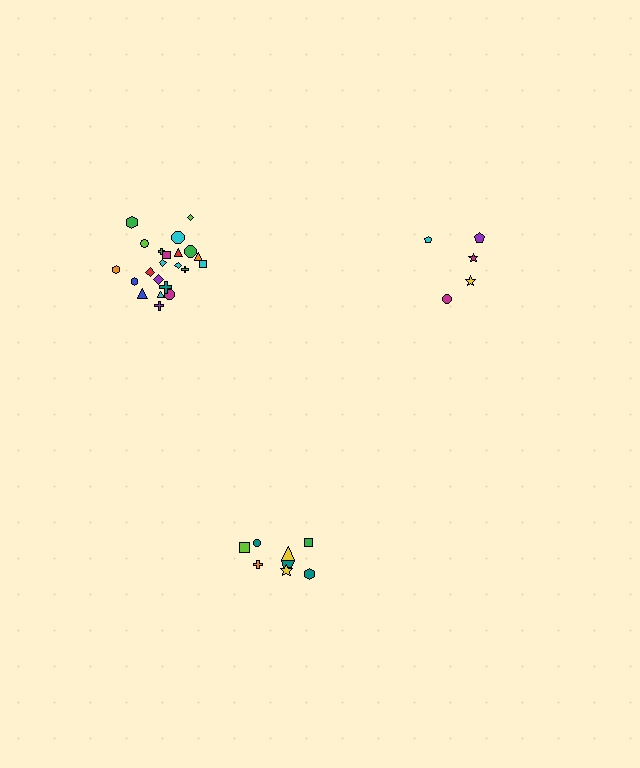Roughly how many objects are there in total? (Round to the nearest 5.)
Roughly 35 objects in total.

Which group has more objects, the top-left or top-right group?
The top-left group.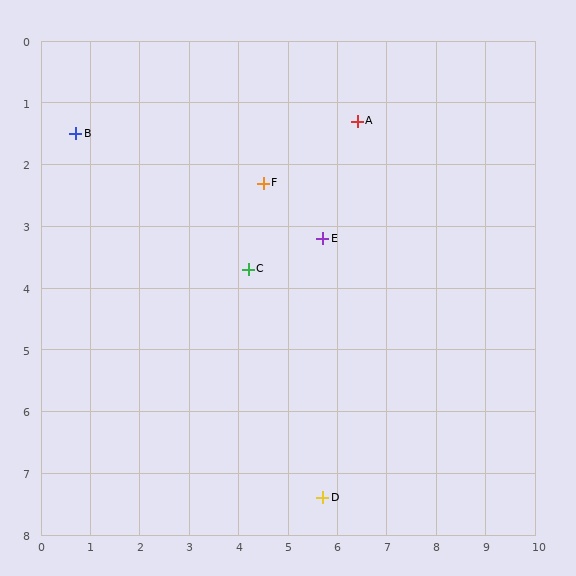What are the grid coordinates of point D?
Point D is at approximately (5.7, 7.4).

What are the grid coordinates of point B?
Point B is at approximately (0.7, 1.5).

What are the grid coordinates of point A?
Point A is at approximately (6.4, 1.3).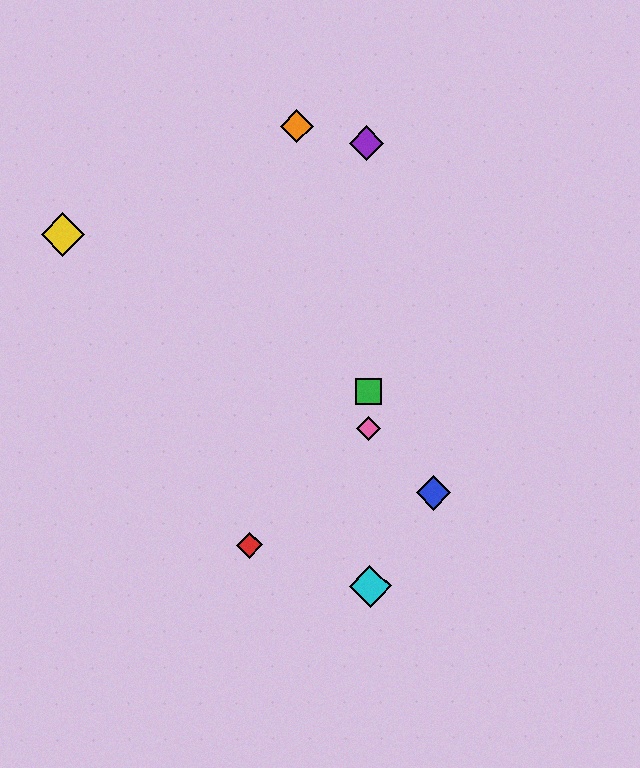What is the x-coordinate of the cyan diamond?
The cyan diamond is at x≈370.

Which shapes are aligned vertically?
The green square, the purple diamond, the cyan diamond, the pink diamond are aligned vertically.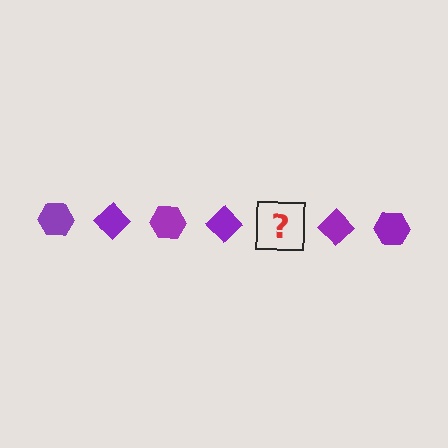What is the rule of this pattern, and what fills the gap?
The rule is that the pattern cycles through hexagon, diamond shapes in purple. The gap should be filled with a purple hexagon.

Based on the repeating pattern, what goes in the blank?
The blank should be a purple hexagon.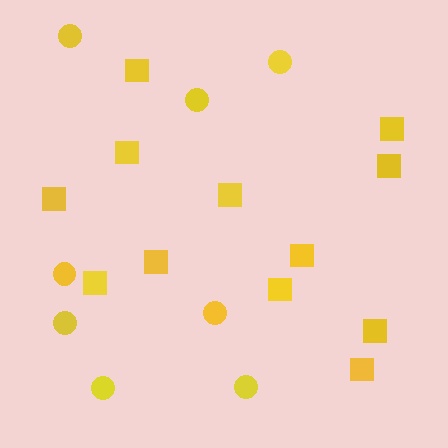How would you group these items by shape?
There are 2 groups: one group of circles (8) and one group of squares (12).